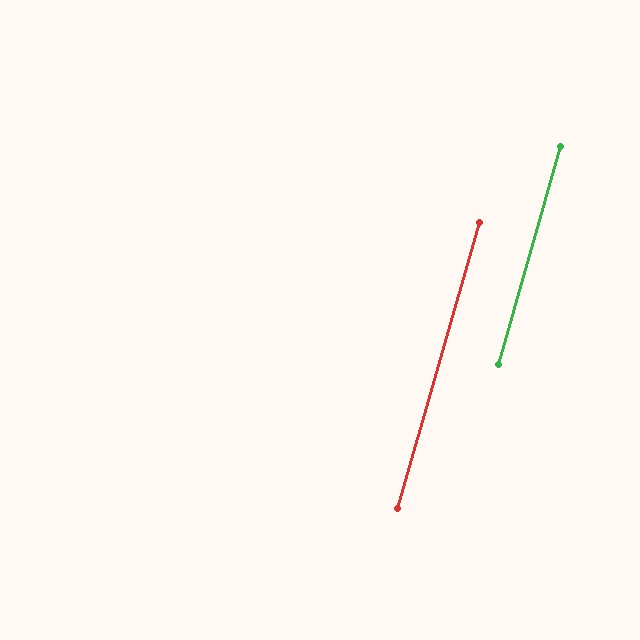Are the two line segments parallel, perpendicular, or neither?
Parallel — their directions differ by only 0.0°.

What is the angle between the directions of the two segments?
Approximately 0 degrees.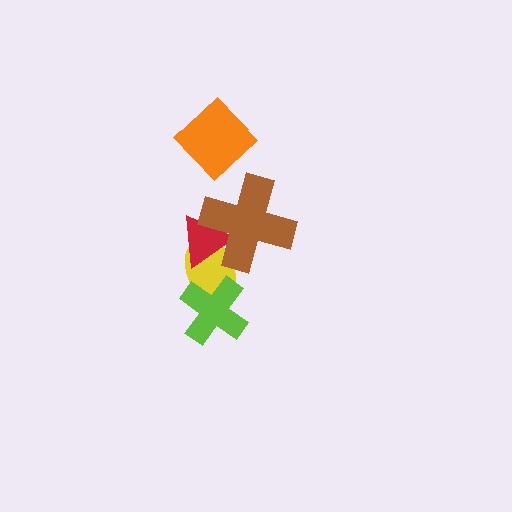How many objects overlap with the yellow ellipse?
3 objects overlap with the yellow ellipse.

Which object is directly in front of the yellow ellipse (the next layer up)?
The red triangle is directly in front of the yellow ellipse.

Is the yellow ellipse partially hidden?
Yes, it is partially covered by another shape.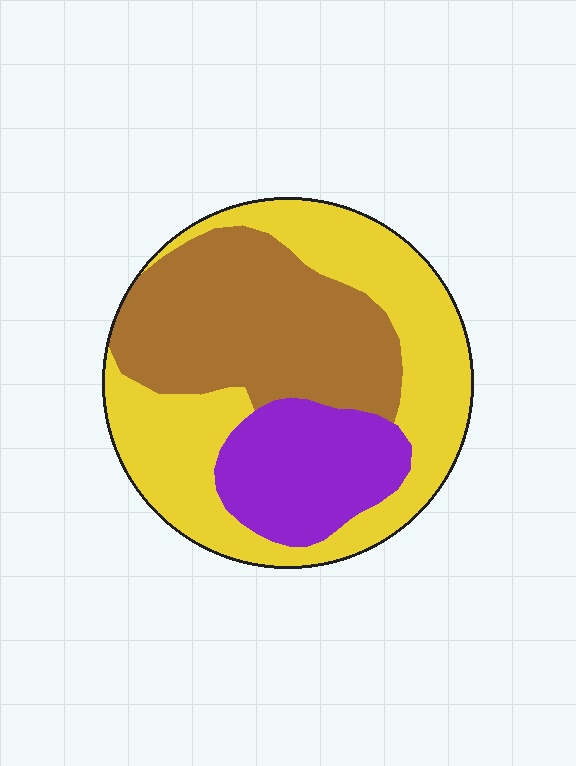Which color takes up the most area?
Yellow, at roughly 45%.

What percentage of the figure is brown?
Brown covers 36% of the figure.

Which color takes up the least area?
Purple, at roughly 20%.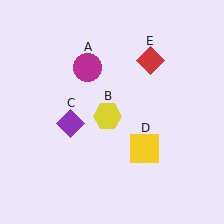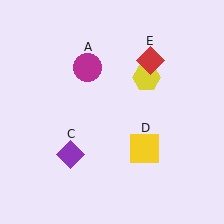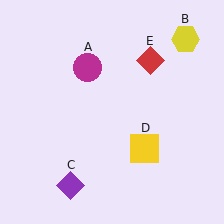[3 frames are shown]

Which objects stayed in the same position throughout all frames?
Magenta circle (object A) and yellow square (object D) and red diamond (object E) remained stationary.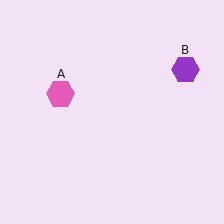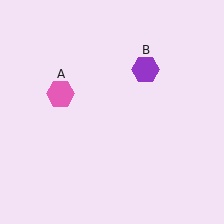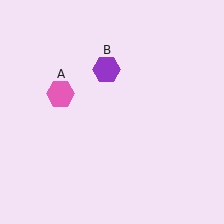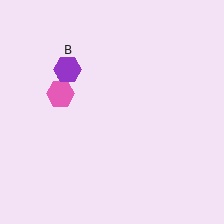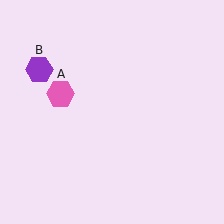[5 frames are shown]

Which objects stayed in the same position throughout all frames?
Pink hexagon (object A) remained stationary.